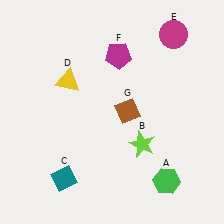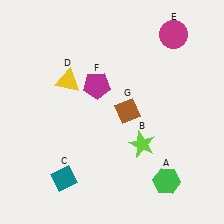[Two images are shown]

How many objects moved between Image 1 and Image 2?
1 object moved between the two images.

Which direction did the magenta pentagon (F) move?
The magenta pentagon (F) moved down.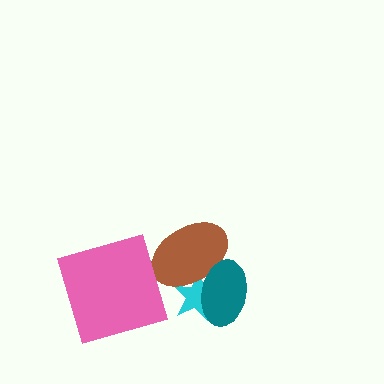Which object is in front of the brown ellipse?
The teal ellipse is in front of the brown ellipse.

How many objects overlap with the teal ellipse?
2 objects overlap with the teal ellipse.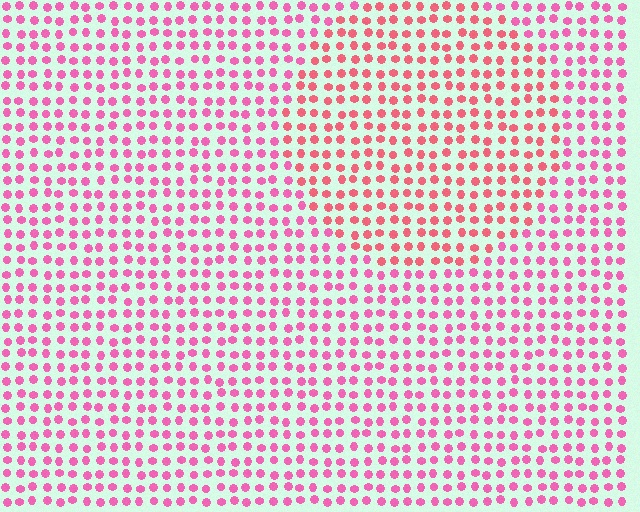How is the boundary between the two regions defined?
The boundary is defined purely by a slight shift in hue (about 25 degrees). Spacing, size, and orientation are identical on both sides.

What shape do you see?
I see a circle.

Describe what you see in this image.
The image is filled with small pink elements in a uniform arrangement. A circle-shaped region is visible where the elements are tinted to a slightly different hue, forming a subtle color boundary.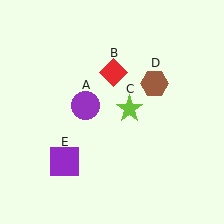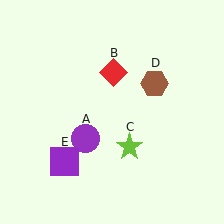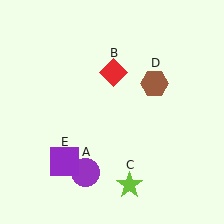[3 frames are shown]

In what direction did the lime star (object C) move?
The lime star (object C) moved down.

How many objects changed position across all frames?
2 objects changed position: purple circle (object A), lime star (object C).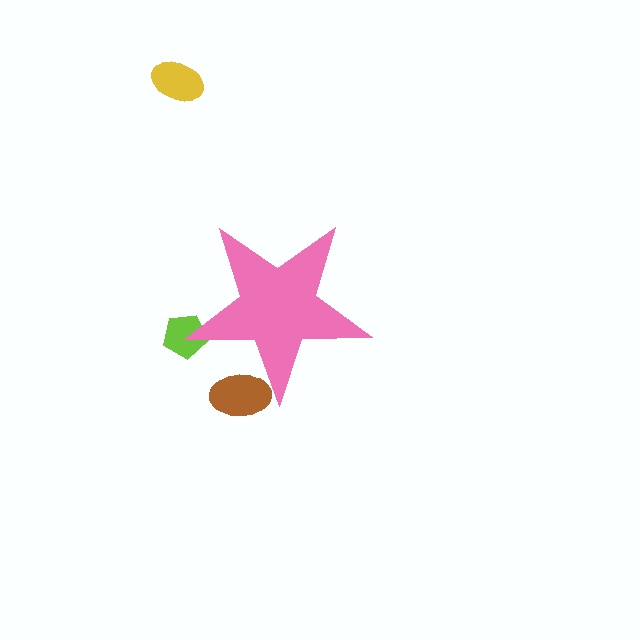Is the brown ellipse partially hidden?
Yes, the brown ellipse is partially hidden behind the pink star.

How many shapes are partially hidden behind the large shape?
2 shapes are partially hidden.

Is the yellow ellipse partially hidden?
No, the yellow ellipse is fully visible.